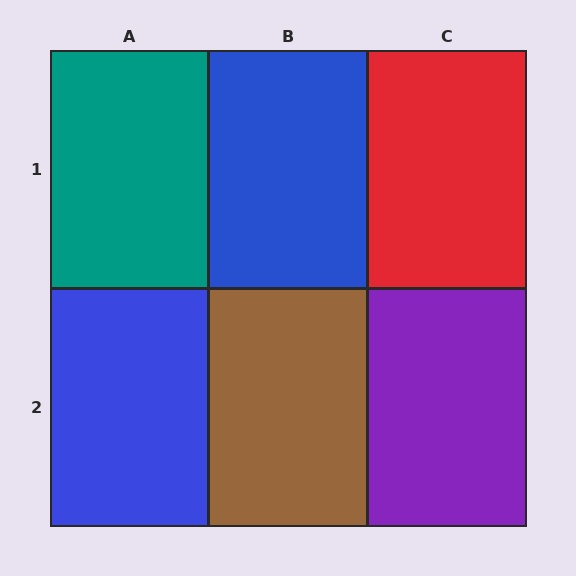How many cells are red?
1 cell is red.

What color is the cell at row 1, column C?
Red.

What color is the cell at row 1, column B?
Blue.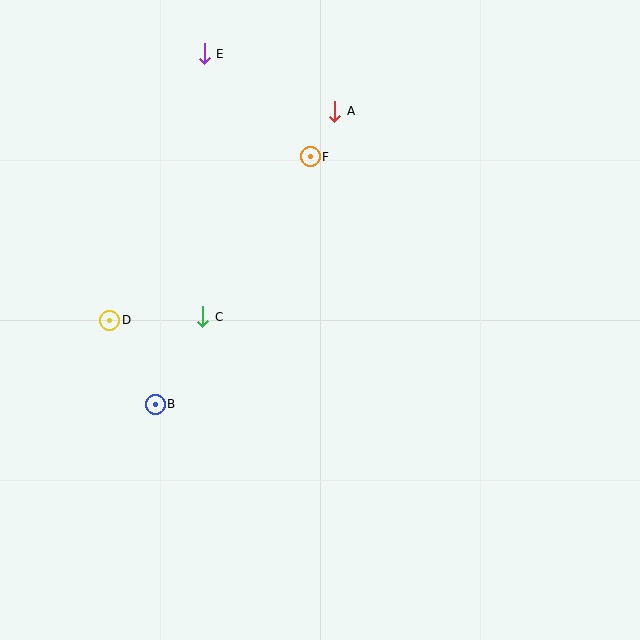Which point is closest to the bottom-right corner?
Point B is closest to the bottom-right corner.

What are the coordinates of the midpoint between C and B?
The midpoint between C and B is at (179, 360).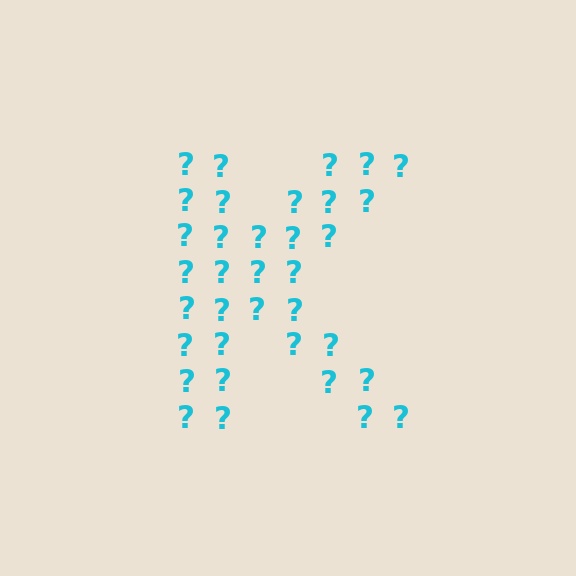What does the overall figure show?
The overall figure shows the letter K.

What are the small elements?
The small elements are question marks.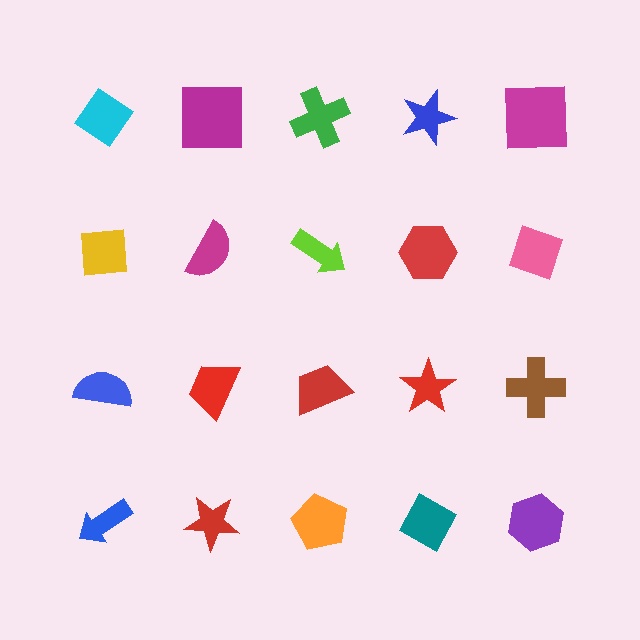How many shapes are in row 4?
5 shapes.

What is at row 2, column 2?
A magenta semicircle.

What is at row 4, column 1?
A blue arrow.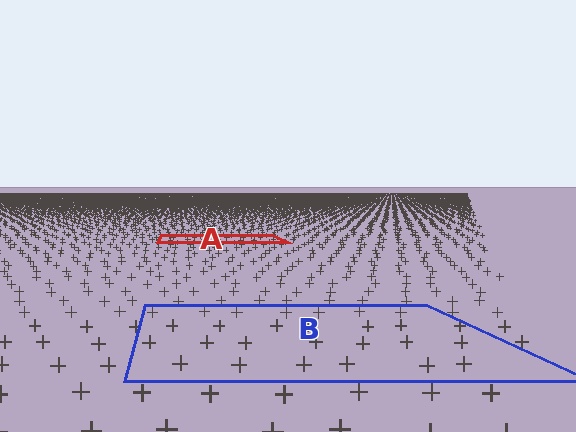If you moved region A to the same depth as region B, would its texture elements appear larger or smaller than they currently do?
They would appear larger. At a closer depth, the same texture elements are projected at a bigger on-screen size.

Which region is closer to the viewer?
Region B is closer. The texture elements there are larger and more spread out.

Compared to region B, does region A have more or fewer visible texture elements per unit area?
Region A has more texture elements per unit area — they are packed more densely because it is farther away.